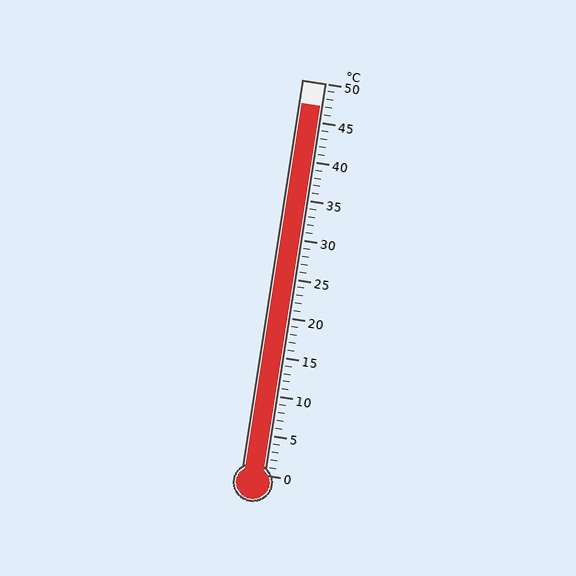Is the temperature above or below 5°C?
The temperature is above 5°C.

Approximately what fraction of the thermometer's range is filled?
The thermometer is filled to approximately 95% of its range.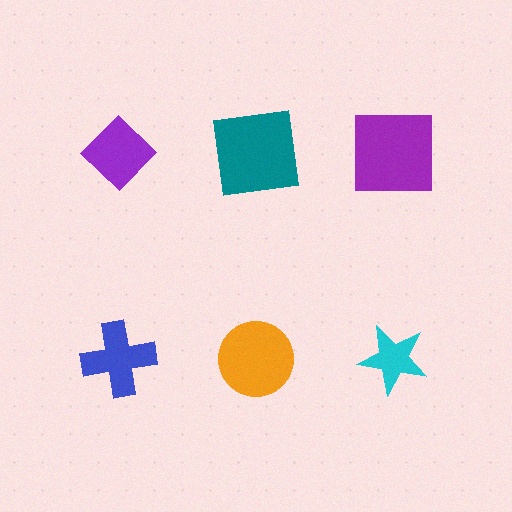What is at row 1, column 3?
A purple square.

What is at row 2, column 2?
An orange circle.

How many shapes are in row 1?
3 shapes.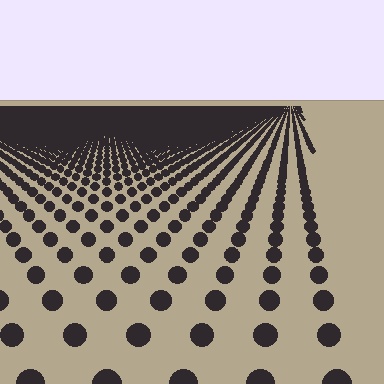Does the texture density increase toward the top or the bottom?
Density increases toward the top.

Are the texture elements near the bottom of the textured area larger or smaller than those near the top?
Larger. Near the bottom, elements are closer to the viewer and appear at a bigger on-screen size.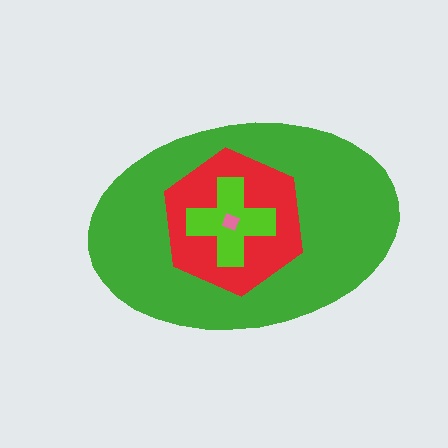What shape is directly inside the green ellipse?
The red hexagon.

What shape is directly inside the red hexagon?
The lime cross.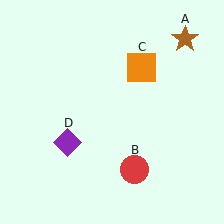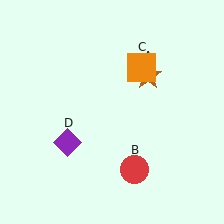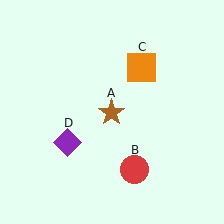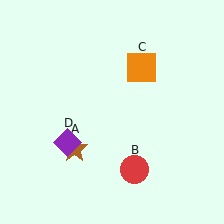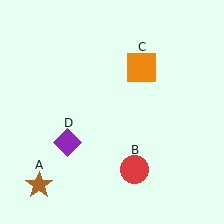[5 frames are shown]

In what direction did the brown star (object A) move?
The brown star (object A) moved down and to the left.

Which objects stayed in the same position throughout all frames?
Red circle (object B) and orange square (object C) and purple diamond (object D) remained stationary.